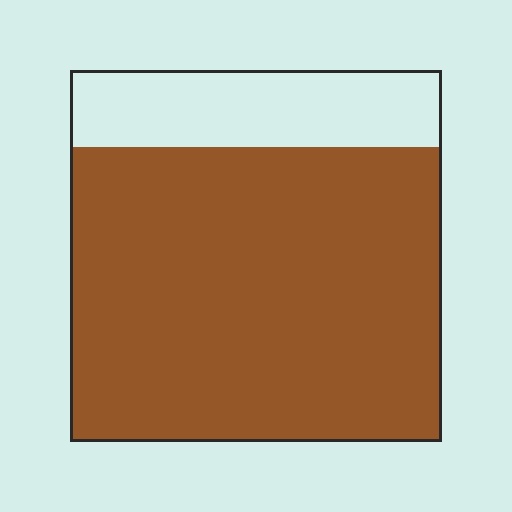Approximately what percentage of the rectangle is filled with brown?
Approximately 80%.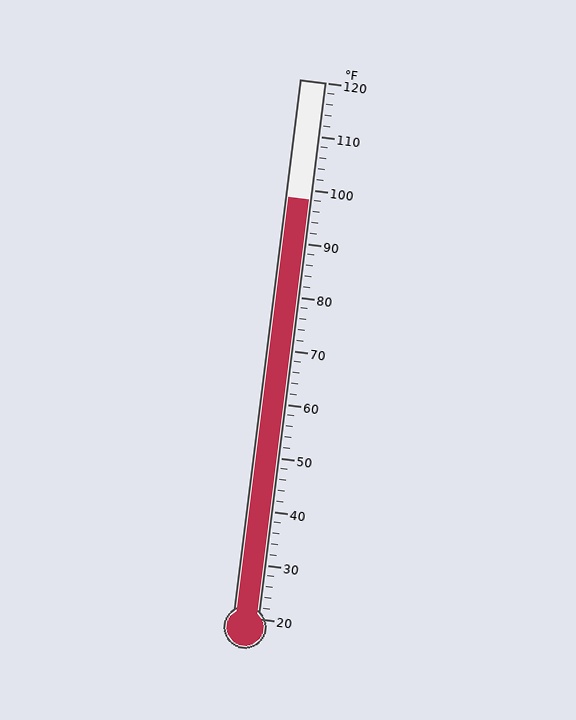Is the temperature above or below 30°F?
The temperature is above 30°F.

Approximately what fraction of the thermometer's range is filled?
The thermometer is filled to approximately 80% of its range.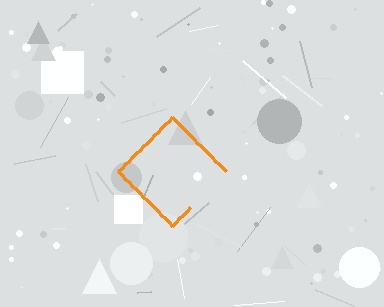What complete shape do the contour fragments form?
The contour fragments form a diamond.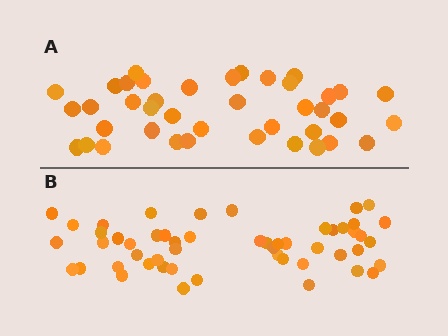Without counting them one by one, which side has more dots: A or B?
Region B (the bottom region) has more dots.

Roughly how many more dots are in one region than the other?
Region B has roughly 12 or so more dots than region A.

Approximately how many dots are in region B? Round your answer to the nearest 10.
About 50 dots. (The exact count is 52, which rounds to 50.)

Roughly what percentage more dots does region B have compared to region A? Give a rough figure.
About 30% more.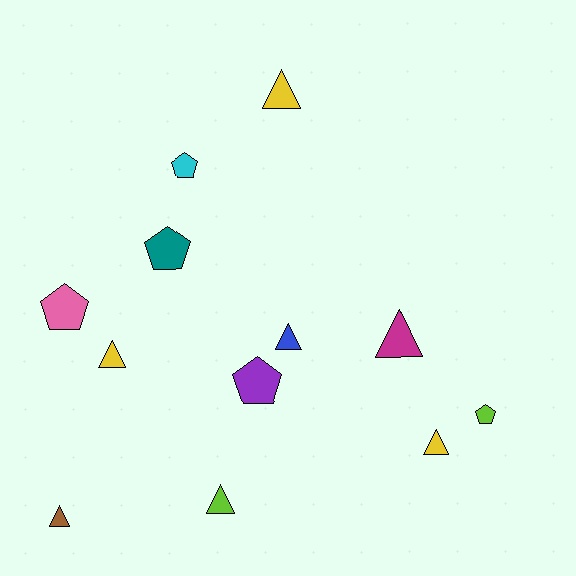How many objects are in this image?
There are 12 objects.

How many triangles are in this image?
There are 7 triangles.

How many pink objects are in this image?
There is 1 pink object.